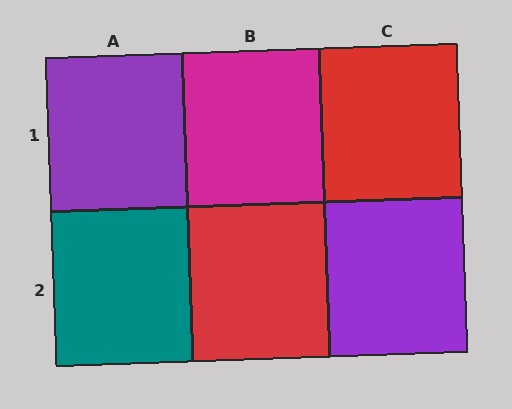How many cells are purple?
2 cells are purple.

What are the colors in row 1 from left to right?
Purple, magenta, red.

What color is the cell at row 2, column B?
Red.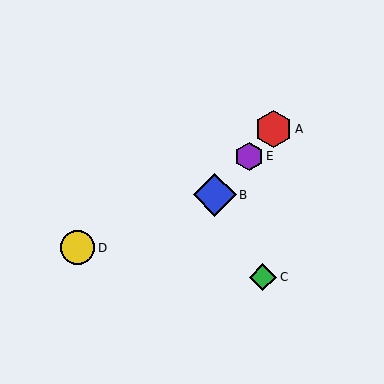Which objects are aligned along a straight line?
Objects A, B, E are aligned along a straight line.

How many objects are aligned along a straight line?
3 objects (A, B, E) are aligned along a straight line.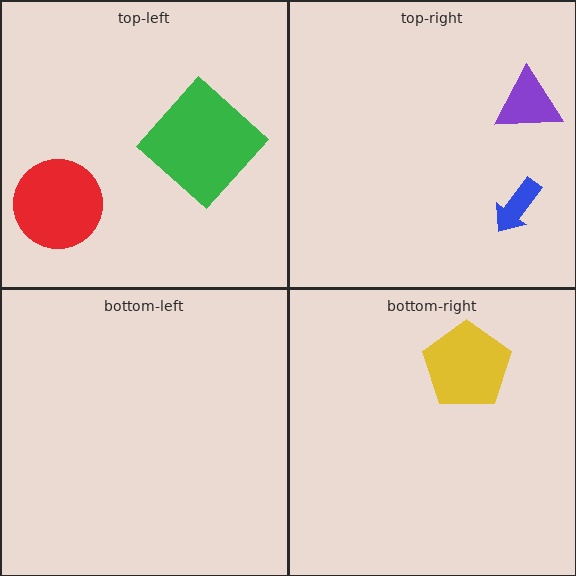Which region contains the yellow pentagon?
The bottom-right region.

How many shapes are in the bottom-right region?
1.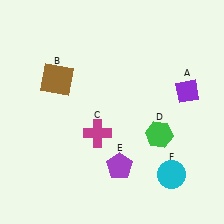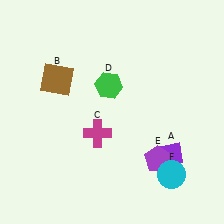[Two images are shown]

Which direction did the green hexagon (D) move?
The green hexagon (D) moved left.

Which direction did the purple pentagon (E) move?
The purple pentagon (E) moved right.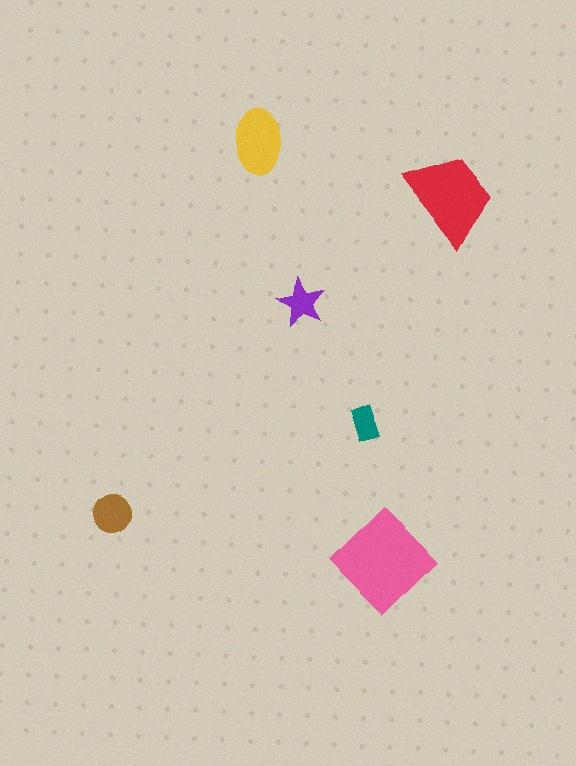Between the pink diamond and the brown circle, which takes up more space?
The pink diamond.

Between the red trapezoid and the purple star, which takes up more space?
The red trapezoid.